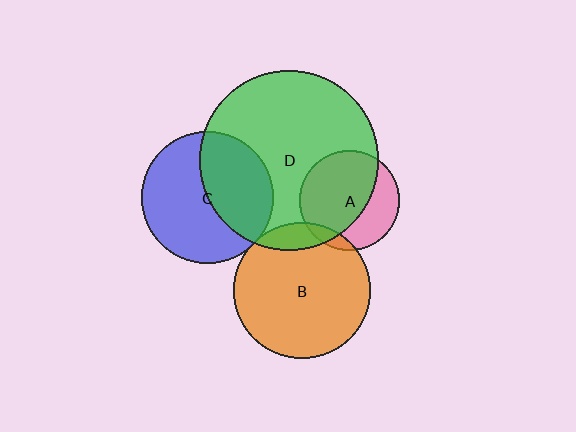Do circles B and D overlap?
Yes.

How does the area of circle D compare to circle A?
Approximately 3.2 times.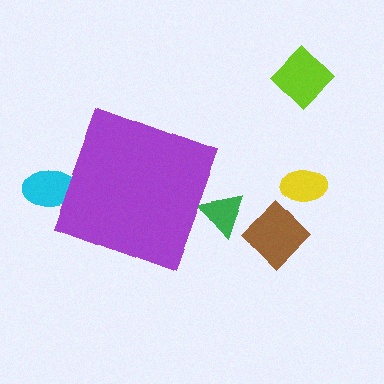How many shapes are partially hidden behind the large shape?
2 shapes are partially hidden.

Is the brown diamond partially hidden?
No, the brown diamond is fully visible.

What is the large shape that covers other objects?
A purple diamond.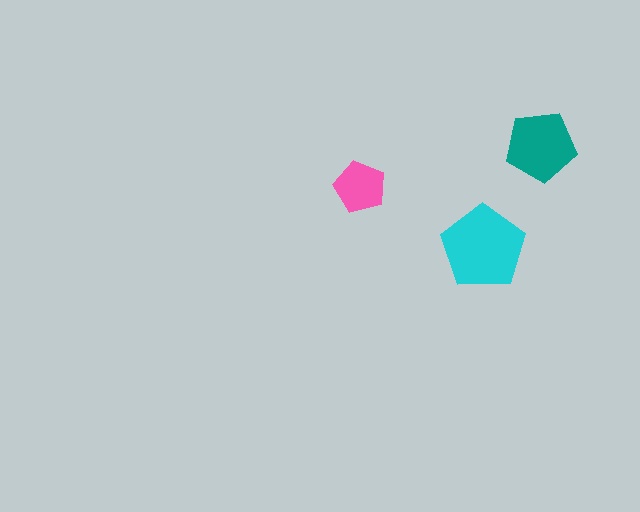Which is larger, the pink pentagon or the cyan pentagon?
The cyan one.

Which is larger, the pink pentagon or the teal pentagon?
The teal one.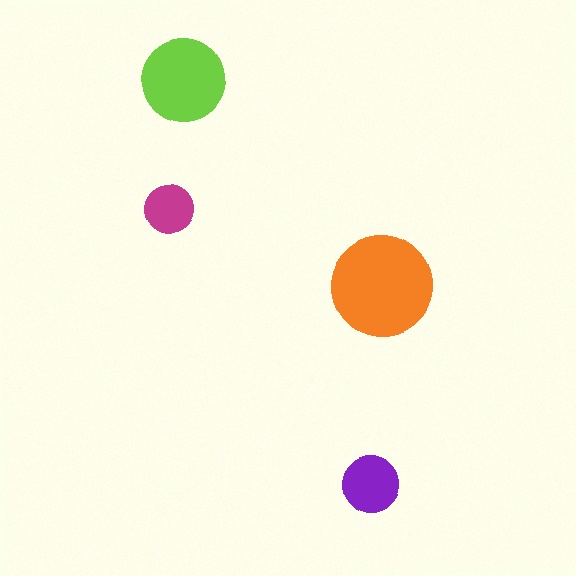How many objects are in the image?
There are 4 objects in the image.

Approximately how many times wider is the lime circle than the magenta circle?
About 1.5 times wider.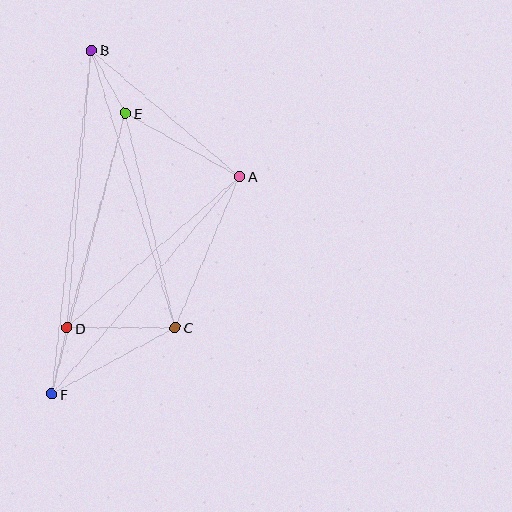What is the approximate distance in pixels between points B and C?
The distance between B and C is approximately 290 pixels.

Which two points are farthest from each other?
Points B and F are farthest from each other.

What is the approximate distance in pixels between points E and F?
The distance between E and F is approximately 290 pixels.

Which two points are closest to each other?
Points D and F are closest to each other.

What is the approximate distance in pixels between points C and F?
The distance between C and F is approximately 140 pixels.